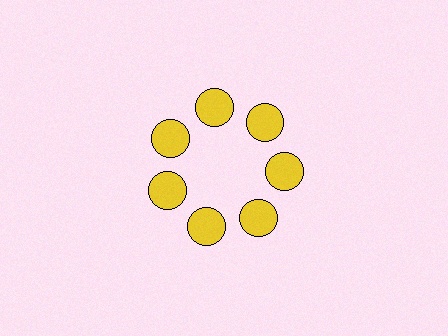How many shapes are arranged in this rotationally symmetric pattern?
There are 7 shapes, arranged in 7 groups of 1.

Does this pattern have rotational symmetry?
Yes, this pattern has 7-fold rotational symmetry. It looks the same after rotating 51 degrees around the center.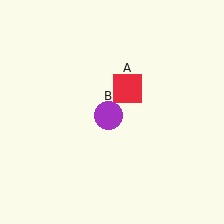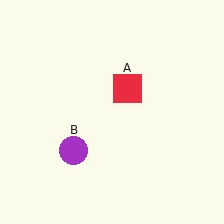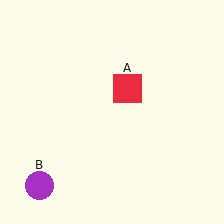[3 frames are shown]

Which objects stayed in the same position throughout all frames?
Red square (object A) remained stationary.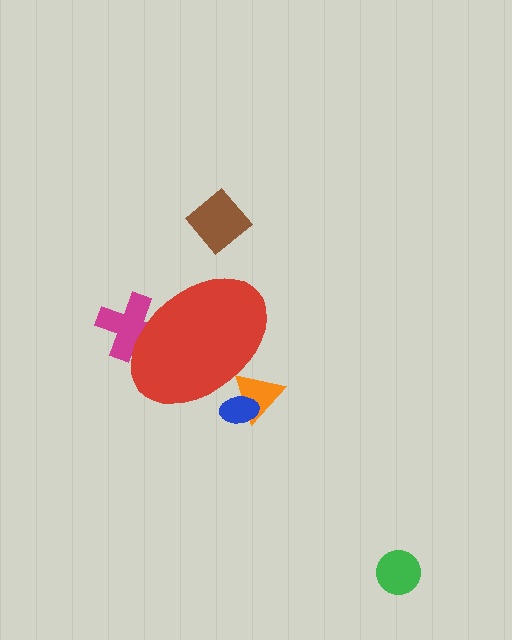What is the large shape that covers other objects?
A red ellipse.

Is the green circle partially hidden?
No, the green circle is fully visible.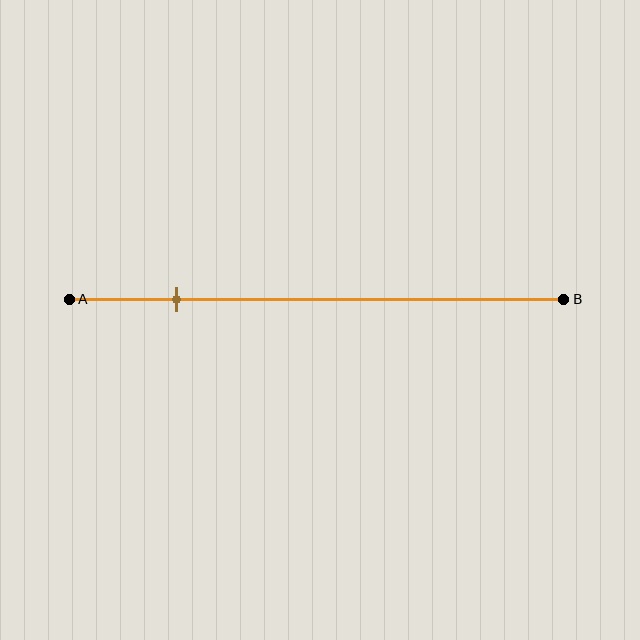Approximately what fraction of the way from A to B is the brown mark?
The brown mark is approximately 20% of the way from A to B.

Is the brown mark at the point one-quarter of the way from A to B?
No, the mark is at about 20% from A, not at the 25% one-quarter point.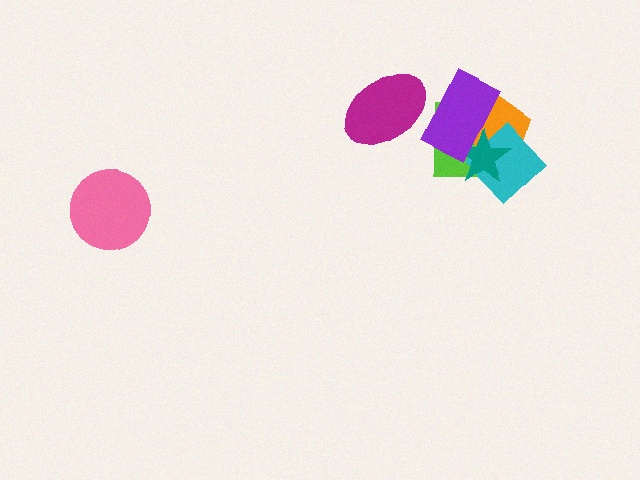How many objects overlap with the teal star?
4 objects overlap with the teal star.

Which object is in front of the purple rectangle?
The magenta ellipse is in front of the purple rectangle.